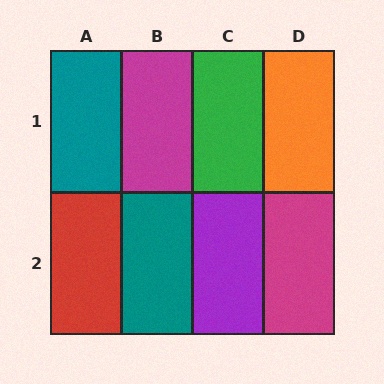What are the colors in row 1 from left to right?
Teal, magenta, green, orange.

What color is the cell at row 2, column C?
Purple.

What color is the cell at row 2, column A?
Red.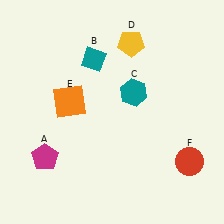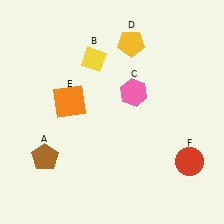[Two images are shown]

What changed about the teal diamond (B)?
In Image 1, B is teal. In Image 2, it changed to yellow.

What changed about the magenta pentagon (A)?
In Image 1, A is magenta. In Image 2, it changed to brown.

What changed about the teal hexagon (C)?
In Image 1, C is teal. In Image 2, it changed to pink.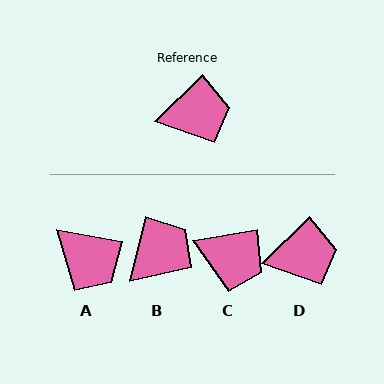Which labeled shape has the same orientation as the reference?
D.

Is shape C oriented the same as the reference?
No, it is off by about 35 degrees.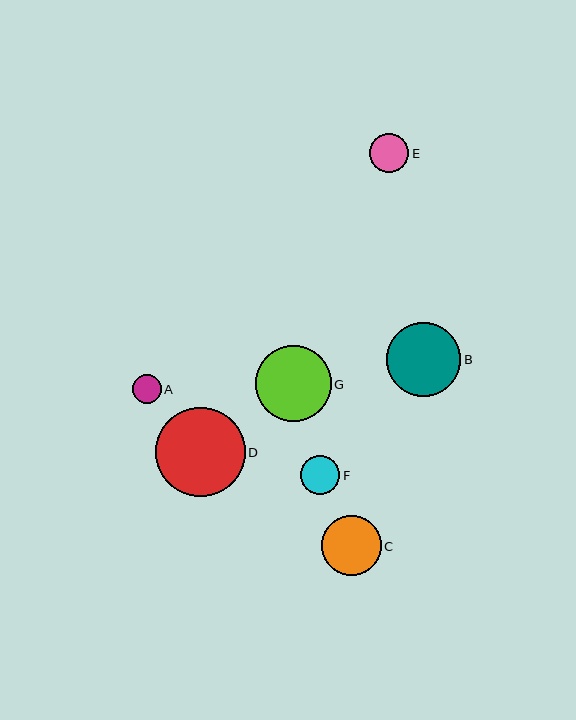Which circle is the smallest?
Circle A is the smallest with a size of approximately 29 pixels.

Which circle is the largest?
Circle D is the largest with a size of approximately 89 pixels.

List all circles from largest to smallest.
From largest to smallest: D, G, B, C, E, F, A.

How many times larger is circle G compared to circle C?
Circle G is approximately 1.3 times the size of circle C.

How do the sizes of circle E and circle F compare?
Circle E and circle F are approximately the same size.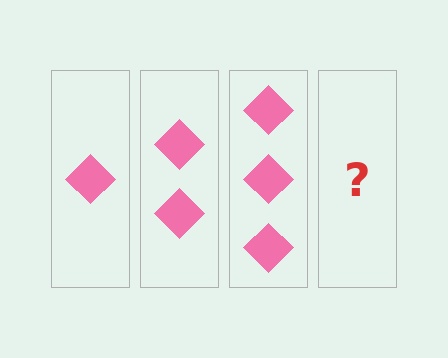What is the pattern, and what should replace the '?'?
The pattern is that each step adds one more diamond. The '?' should be 4 diamonds.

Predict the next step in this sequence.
The next step is 4 diamonds.